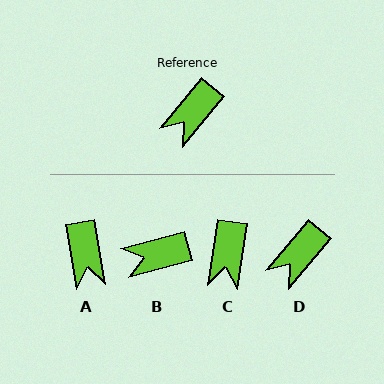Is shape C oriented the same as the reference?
No, it is off by about 32 degrees.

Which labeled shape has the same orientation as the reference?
D.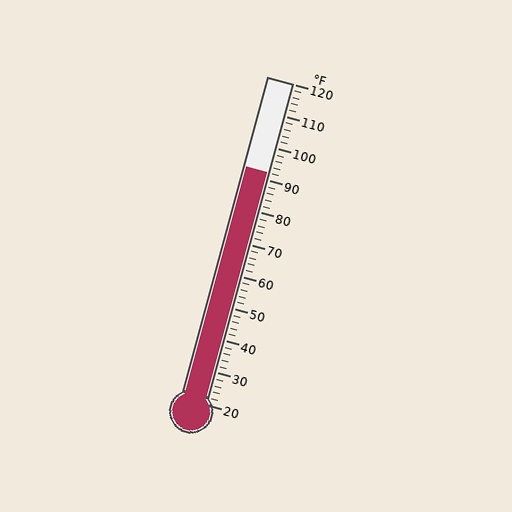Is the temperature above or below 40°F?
The temperature is above 40°F.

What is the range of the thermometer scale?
The thermometer scale ranges from 20°F to 120°F.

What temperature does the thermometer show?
The thermometer shows approximately 92°F.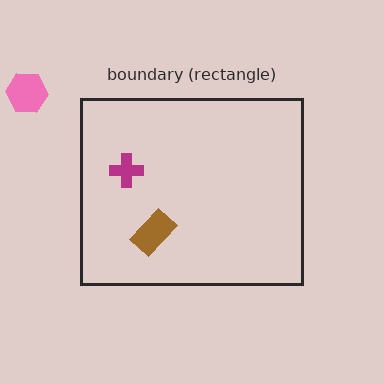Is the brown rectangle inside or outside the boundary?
Inside.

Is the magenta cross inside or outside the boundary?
Inside.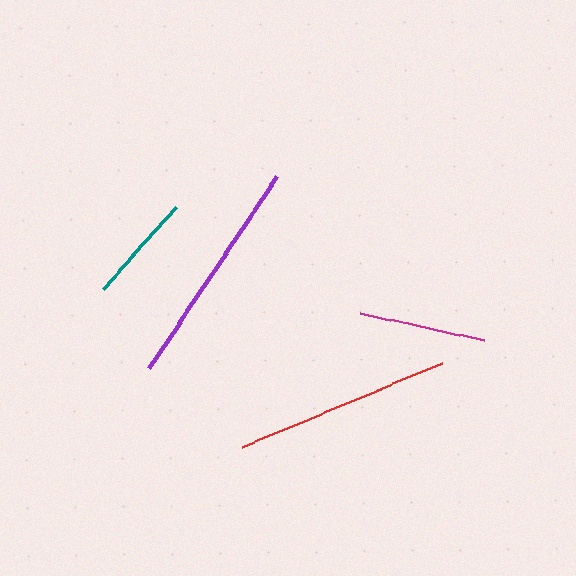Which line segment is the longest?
The purple line is the longest at approximately 231 pixels.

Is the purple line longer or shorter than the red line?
The purple line is longer than the red line.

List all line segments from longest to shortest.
From longest to shortest: purple, red, magenta, teal.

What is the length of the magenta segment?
The magenta segment is approximately 127 pixels long.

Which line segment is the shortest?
The teal line is the shortest at approximately 109 pixels.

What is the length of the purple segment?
The purple segment is approximately 231 pixels long.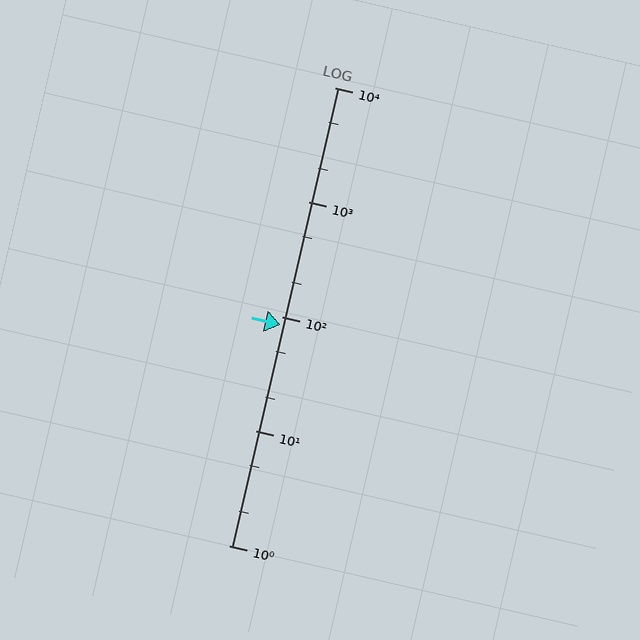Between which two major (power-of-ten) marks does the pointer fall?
The pointer is between 10 and 100.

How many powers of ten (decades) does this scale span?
The scale spans 4 decades, from 1 to 10000.